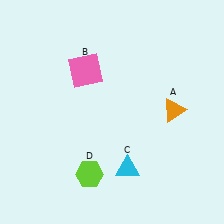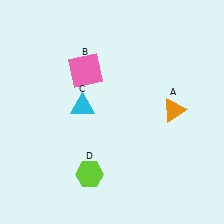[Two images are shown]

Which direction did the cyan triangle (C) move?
The cyan triangle (C) moved up.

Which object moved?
The cyan triangle (C) moved up.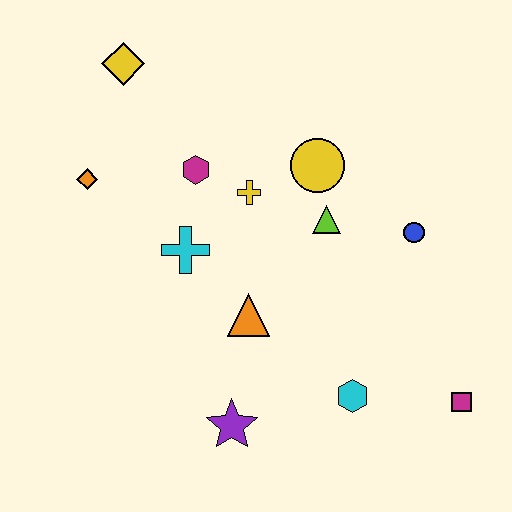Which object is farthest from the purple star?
The yellow diamond is farthest from the purple star.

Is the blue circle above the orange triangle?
Yes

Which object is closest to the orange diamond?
The magenta hexagon is closest to the orange diamond.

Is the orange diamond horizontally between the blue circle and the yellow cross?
No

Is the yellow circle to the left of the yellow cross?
No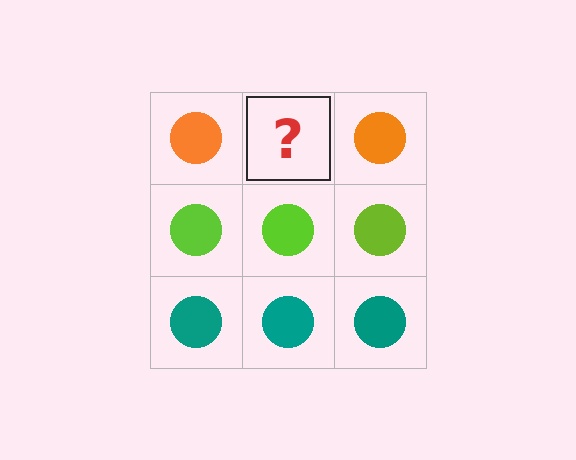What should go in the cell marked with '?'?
The missing cell should contain an orange circle.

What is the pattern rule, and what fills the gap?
The rule is that each row has a consistent color. The gap should be filled with an orange circle.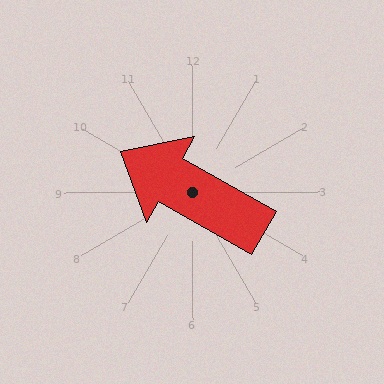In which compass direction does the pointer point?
Northwest.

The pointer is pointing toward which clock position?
Roughly 10 o'clock.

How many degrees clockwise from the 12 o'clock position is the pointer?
Approximately 299 degrees.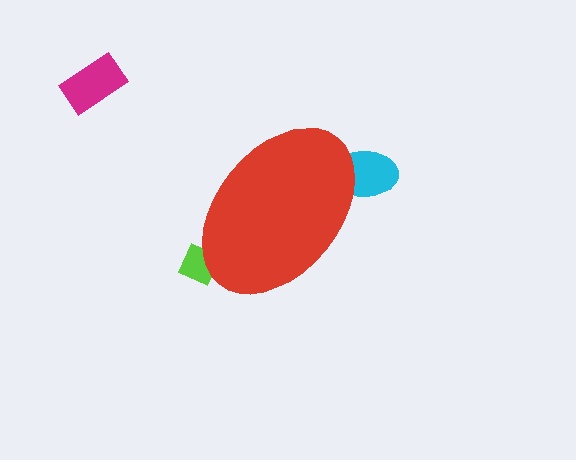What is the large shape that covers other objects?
A red ellipse.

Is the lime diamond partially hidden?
Yes, the lime diamond is partially hidden behind the red ellipse.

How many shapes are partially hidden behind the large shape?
2 shapes are partially hidden.